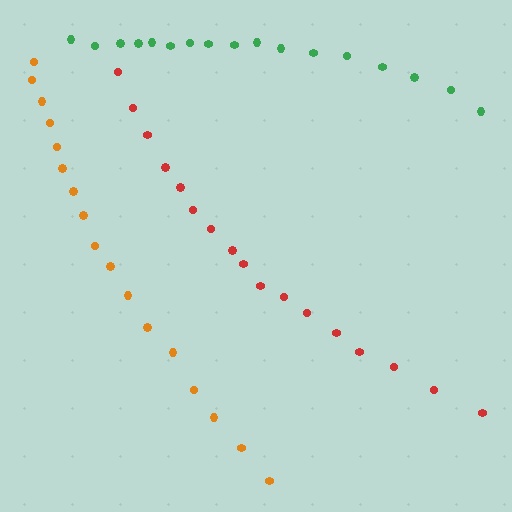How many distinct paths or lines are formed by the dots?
There are 3 distinct paths.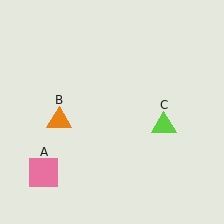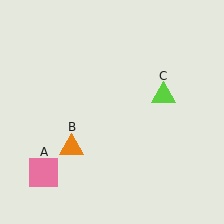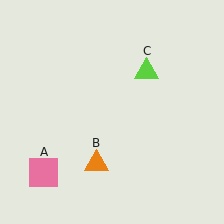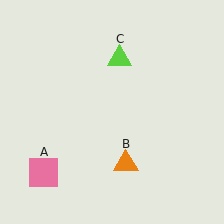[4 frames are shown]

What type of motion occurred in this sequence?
The orange triangle (object B), lime triangle (object C) rotated counterclockwise around the center of the scene.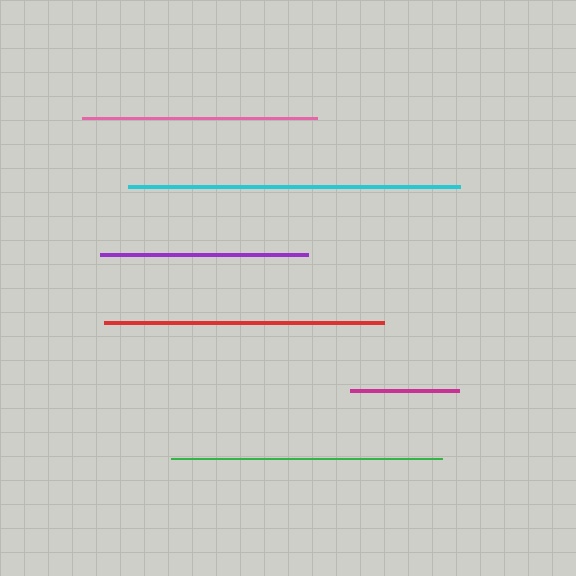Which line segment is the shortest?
The magenta line is the shortest at approximately 110 pixels.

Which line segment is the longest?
The cyan line is the longest at approximately 332 pixels.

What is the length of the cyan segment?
The cyan segment is approximately 332 pixels long.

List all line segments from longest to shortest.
From longest to shortest: cyan, red, green, pink, purple, magenta.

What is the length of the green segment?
The green segment is approximately 271 pixels long.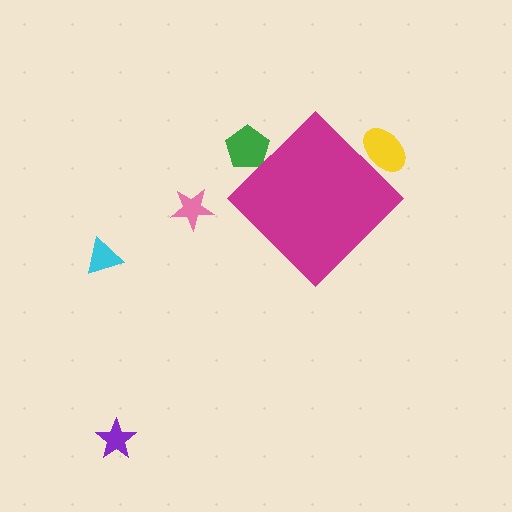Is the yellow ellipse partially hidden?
Yes, the yellow ellipse is partially hidden behind the magenta diamond.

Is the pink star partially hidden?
No, the pink star is fully visible.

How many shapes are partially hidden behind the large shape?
2 shapes are partially hidden.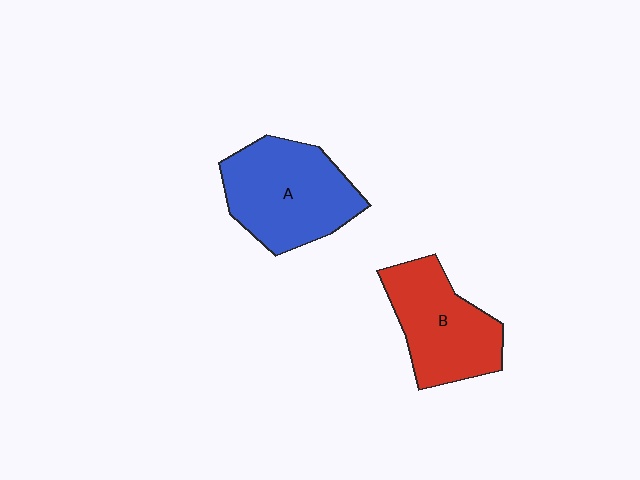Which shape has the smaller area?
Shape B (red).